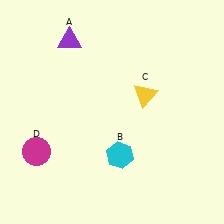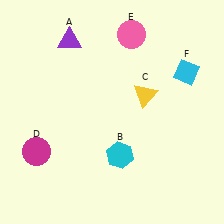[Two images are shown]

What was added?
A pink circle (E), a cyan diamond (F) were added in Image 2.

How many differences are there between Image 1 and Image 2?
There are 2 differences between the two images.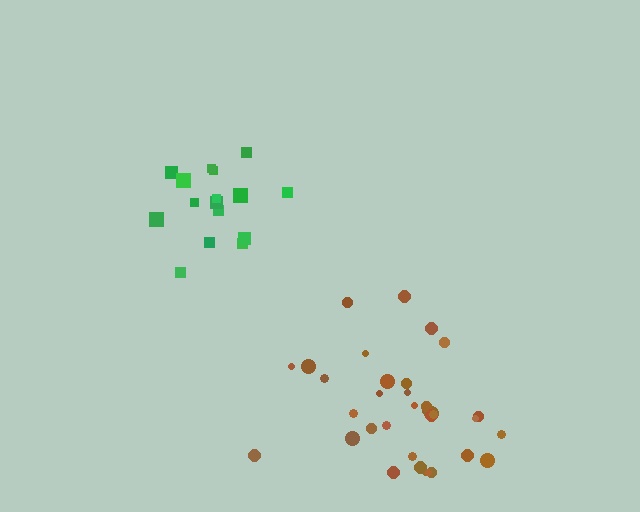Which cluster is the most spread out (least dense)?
Green.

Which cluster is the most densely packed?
Brown.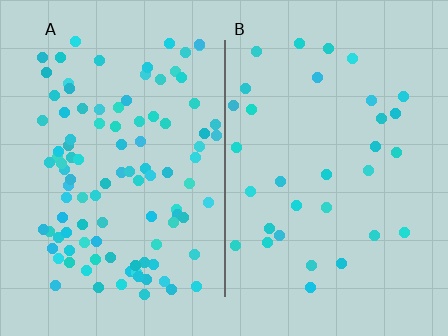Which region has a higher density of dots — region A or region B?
A (the left).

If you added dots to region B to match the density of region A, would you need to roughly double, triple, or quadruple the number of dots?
Approximately triple.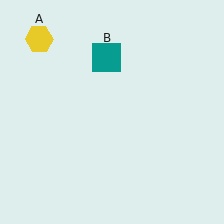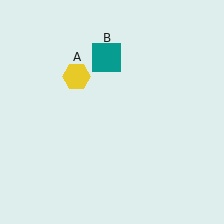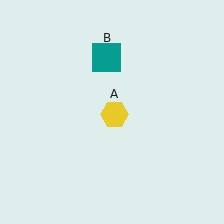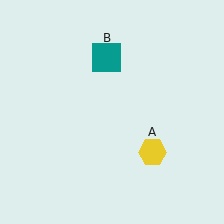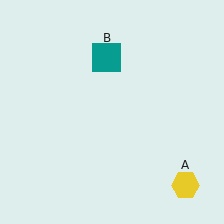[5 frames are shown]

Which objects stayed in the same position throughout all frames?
Teal square (object B) remained stationary.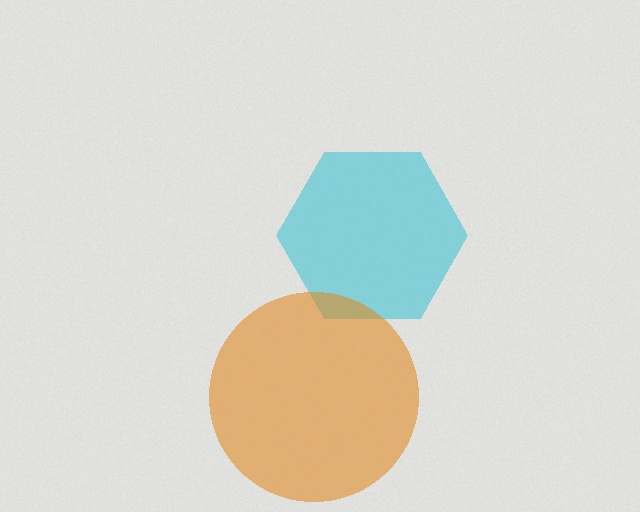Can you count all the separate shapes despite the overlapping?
Yes, there are 2 separate shapes.